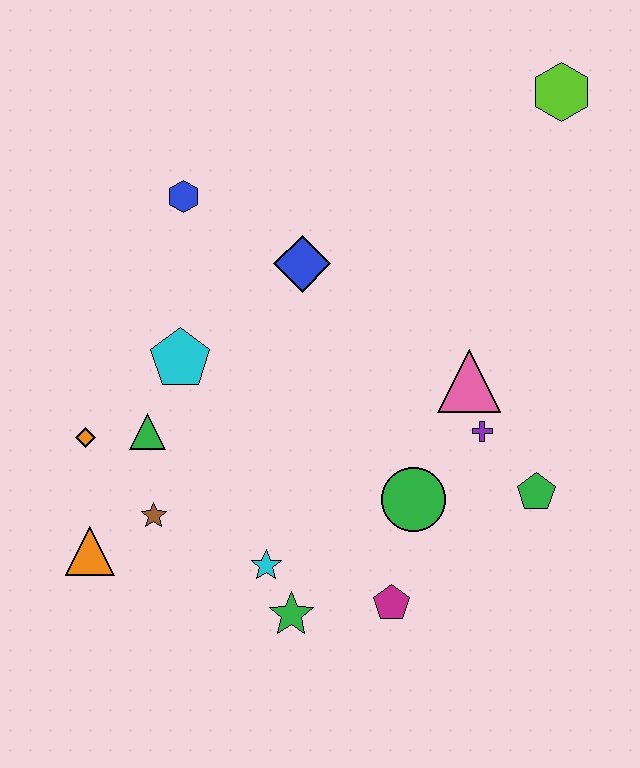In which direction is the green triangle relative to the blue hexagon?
The green triangle is below the blue hexagon.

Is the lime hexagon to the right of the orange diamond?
Yes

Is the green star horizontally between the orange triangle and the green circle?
Yes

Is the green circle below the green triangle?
Yes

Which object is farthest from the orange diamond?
The lime hexagon is farthest from the orange diamond.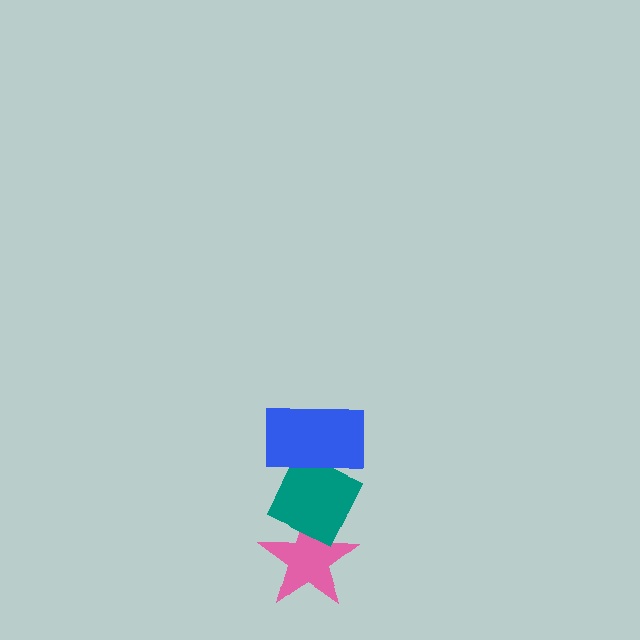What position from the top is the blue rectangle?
The blue rectangle is 1st from the top.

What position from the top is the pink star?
The pink star is 3rd from the top.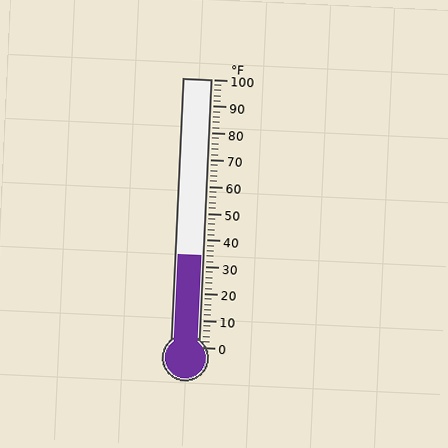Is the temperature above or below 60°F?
The temperature is below 60°F.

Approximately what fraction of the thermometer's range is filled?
The thermometer is filled to approximately 35% of its range.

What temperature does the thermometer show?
The thermometer shows approximately 34°F.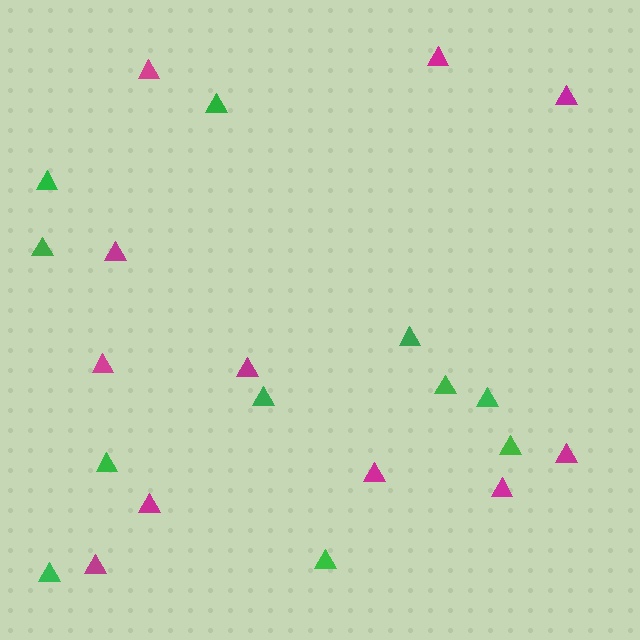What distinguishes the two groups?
There are 2 groups: one group of magenta triangles (11) and one group of green triangles (11).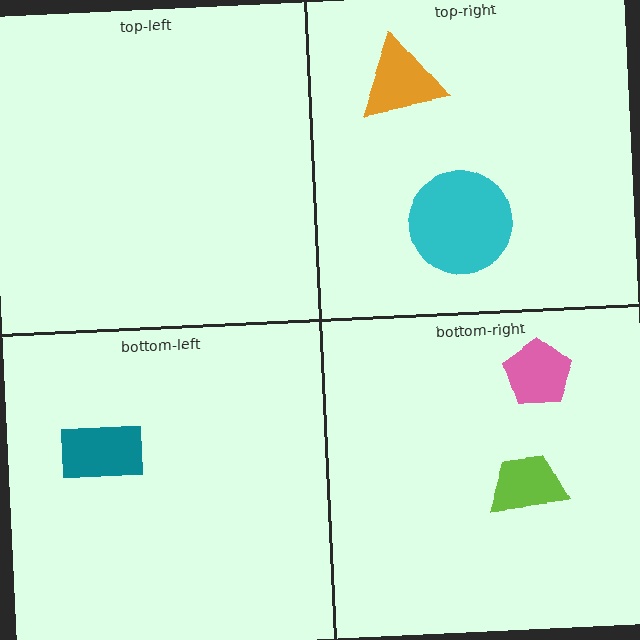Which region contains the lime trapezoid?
The bottom-right region.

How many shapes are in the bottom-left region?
1.